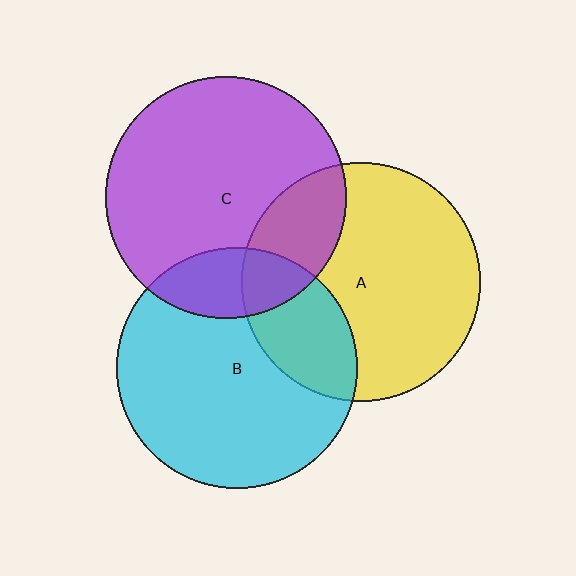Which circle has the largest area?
Circle C (purple).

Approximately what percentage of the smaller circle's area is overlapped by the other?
Approximately 20%.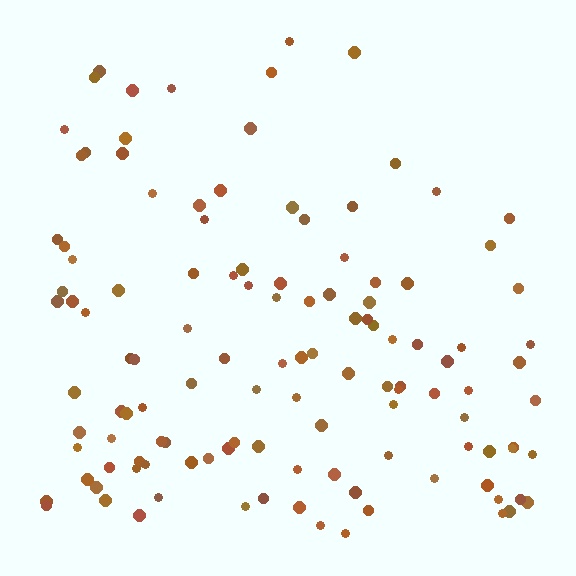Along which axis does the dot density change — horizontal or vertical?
Vertical.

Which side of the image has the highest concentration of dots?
The bottom.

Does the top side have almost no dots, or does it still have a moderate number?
Still a moderate number, just noticeably fewer than the bottom.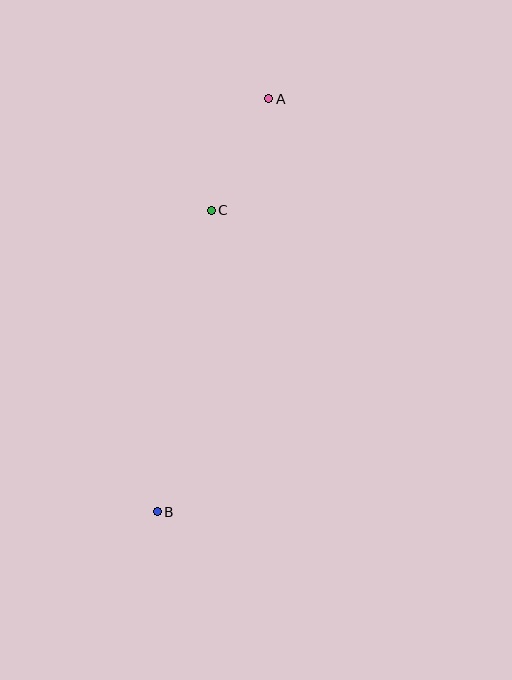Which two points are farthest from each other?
Points A and B are farthest from each other.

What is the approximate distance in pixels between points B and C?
The distance between B and C is approximately 306 pixels.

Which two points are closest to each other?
Points A and C are closest to each other.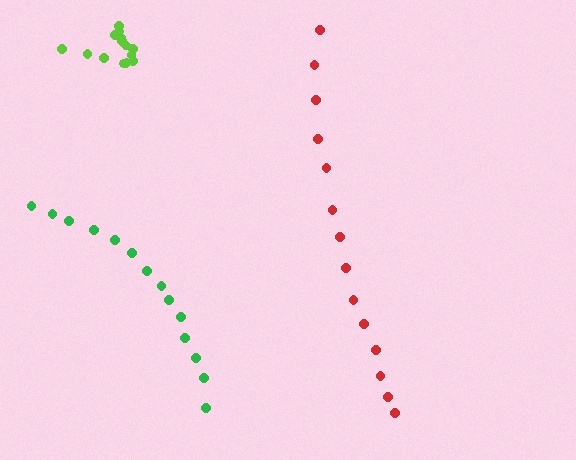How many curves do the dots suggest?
There are 3 distinct paths.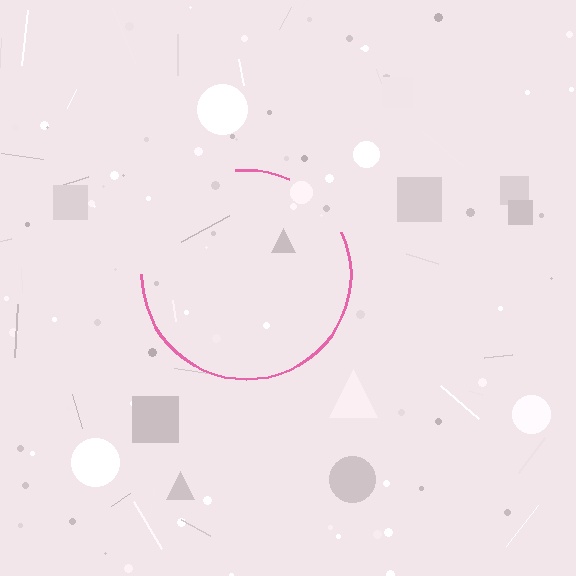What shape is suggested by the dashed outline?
The dashed outline suggests a circle.